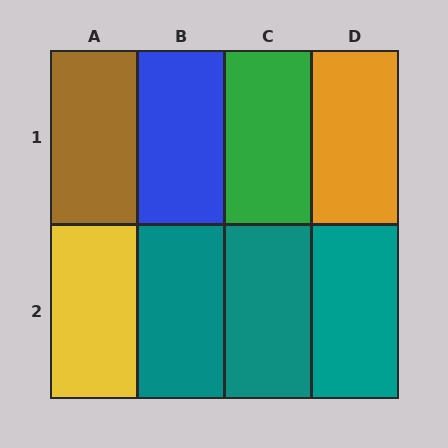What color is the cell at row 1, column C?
Green.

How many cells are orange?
1 cell is orange.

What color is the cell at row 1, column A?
Brown.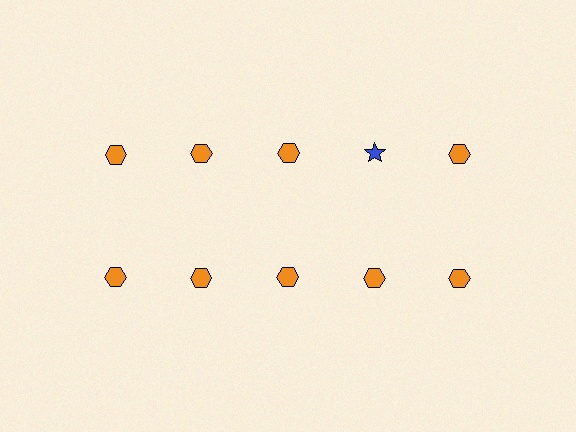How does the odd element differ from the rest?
It differs in both color (blue instead of orange) and shape (star instead of hexagon).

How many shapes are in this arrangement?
There are 10 shapes arranged in a grid pattern.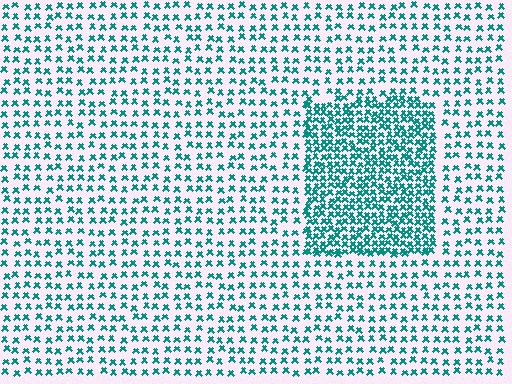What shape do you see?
I see a rectangle.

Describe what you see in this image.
The image contains small teal elements arranged at two different densities. A rectangle-shaped region is visible where the elements are more densely packed than the surrounding area.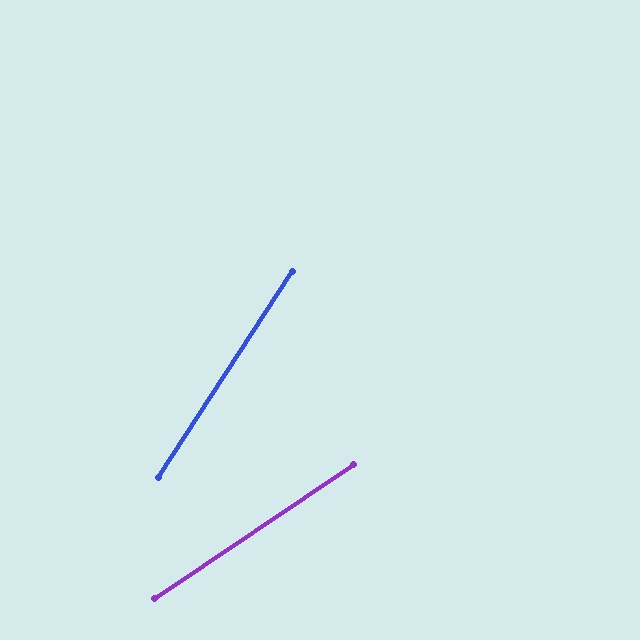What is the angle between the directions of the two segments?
Approximately 23 degrees.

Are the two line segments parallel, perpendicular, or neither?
Neither parallel nor perpendicular — they differ by about 23°.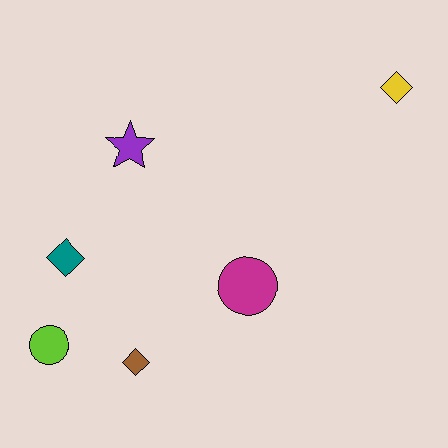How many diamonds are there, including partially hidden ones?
There are 3 diamonds.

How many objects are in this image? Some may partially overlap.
There are 6 objects.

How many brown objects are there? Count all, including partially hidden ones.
There is 1 brown object.